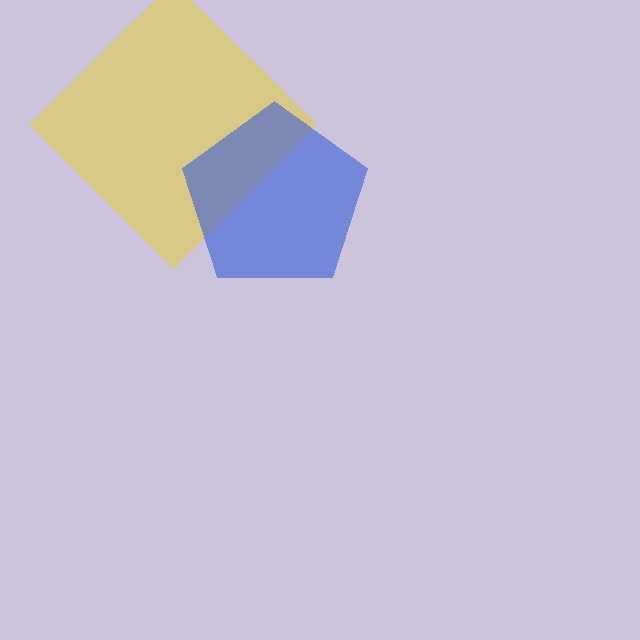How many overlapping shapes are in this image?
There are 2 overlapping shapes in the image.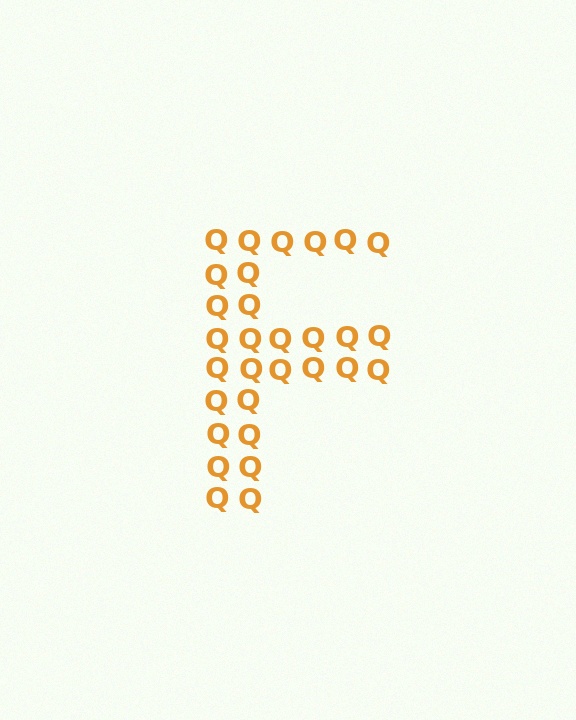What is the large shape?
The large shape is the letter F.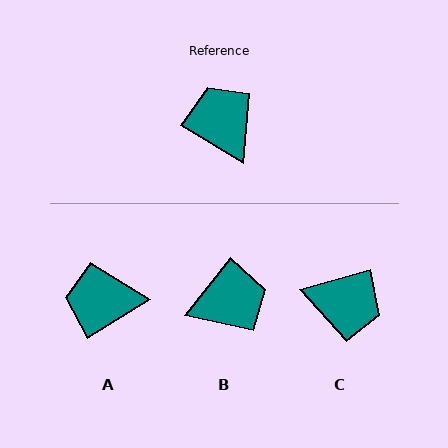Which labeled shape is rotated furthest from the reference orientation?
C, about 133 degrees away.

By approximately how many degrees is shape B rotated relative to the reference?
Approximately 97 degrees clockwise.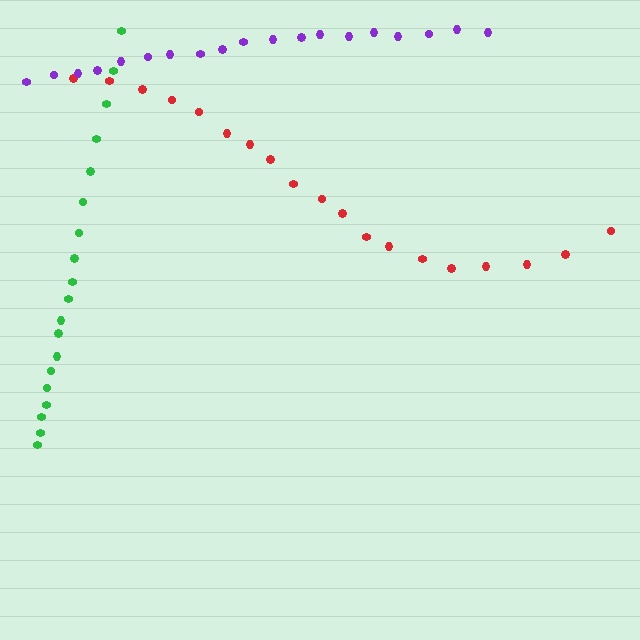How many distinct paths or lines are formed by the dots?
There are 3 distinct paths.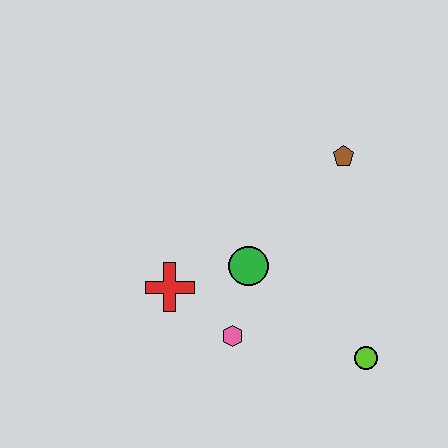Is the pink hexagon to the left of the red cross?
No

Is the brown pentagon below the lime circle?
No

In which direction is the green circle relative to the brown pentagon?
The green circle is below the brown pentagon.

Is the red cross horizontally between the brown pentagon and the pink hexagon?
No